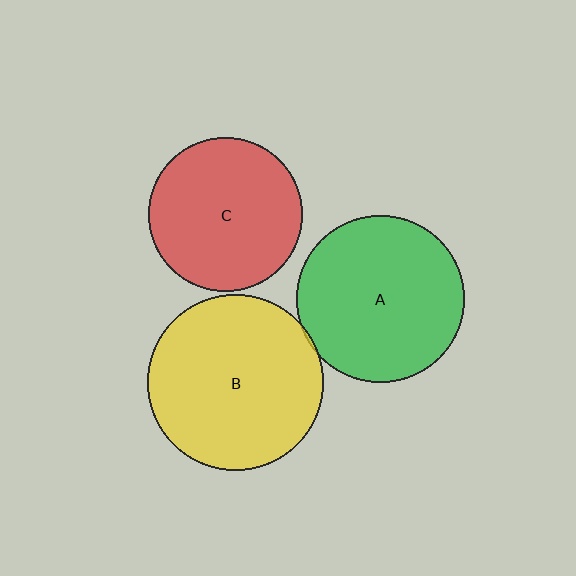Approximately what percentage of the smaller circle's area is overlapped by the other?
Approximately 5%.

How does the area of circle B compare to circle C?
Approximately 1.3 times.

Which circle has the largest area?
Circle B (yellow).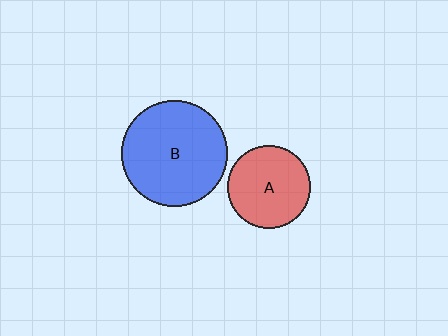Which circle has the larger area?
Circle B (blue).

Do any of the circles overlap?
No, none of the circles overlap.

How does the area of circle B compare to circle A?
Approximately 1.6 times.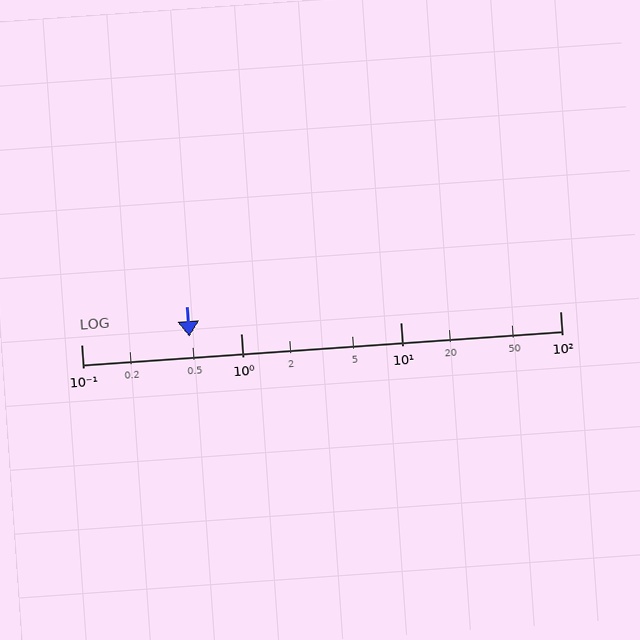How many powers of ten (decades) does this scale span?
The scale spans 3 decades, from 0.1 to 100.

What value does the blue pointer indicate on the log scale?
The pointer indicates approximately 0.48.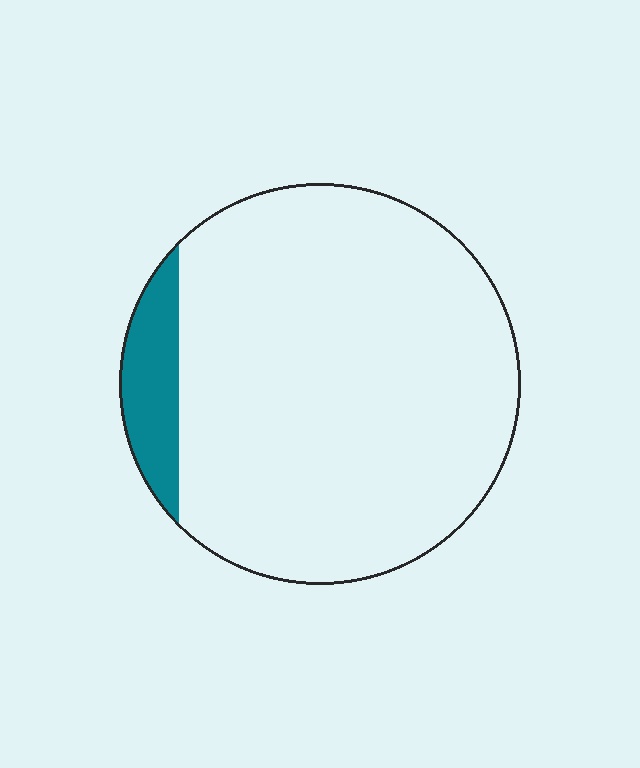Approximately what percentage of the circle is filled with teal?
Approximately 10%.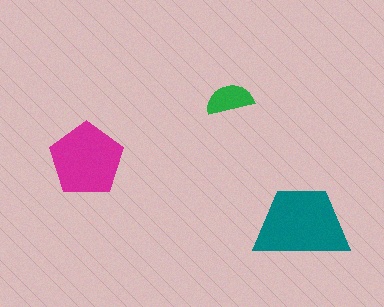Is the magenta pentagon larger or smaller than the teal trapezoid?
Smaller.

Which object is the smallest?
The green semicircle.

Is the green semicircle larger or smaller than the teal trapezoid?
Smaller.